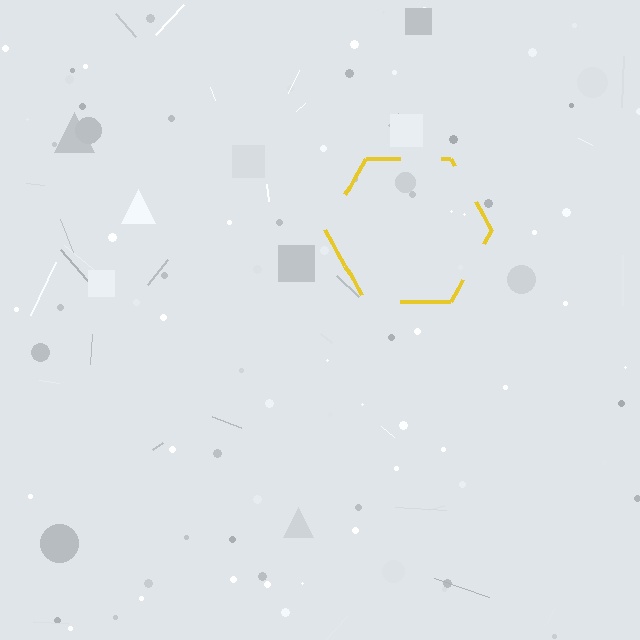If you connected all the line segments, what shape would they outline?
They would outline a hexagon.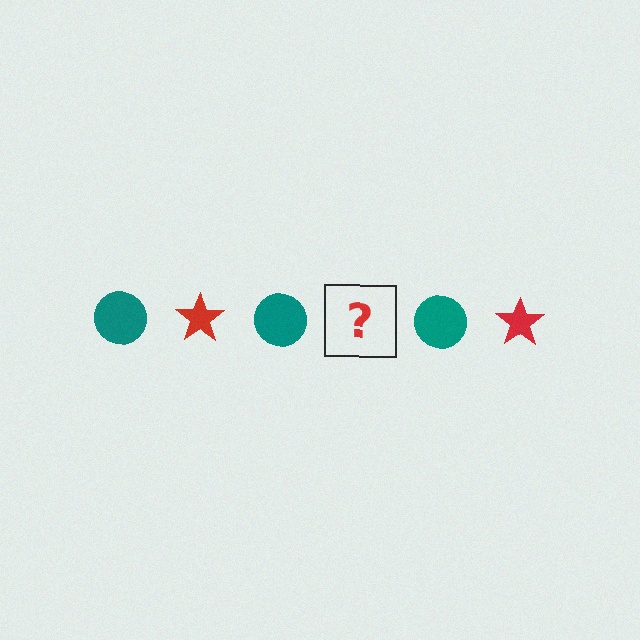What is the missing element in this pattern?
The missing element is a red star.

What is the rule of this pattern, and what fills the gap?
The rule is that the pattern alternates between teal circle and red star. The gap should be filled with a red star.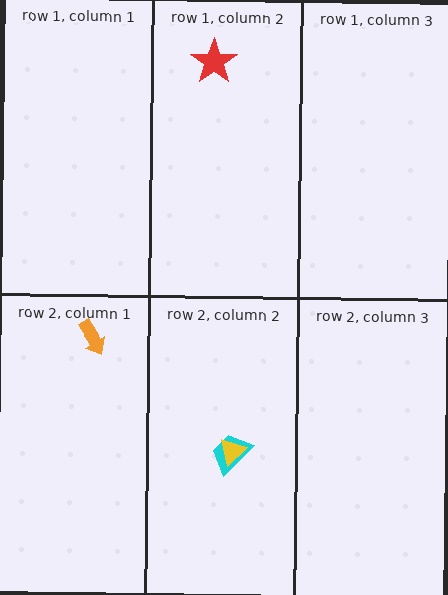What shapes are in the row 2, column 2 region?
The cyan trapezoid, the yellow triangle.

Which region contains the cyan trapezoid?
The row 2, column 2 region.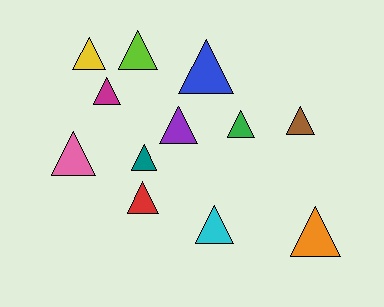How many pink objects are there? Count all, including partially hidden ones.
There is 1 pink object.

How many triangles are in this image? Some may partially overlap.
There are 12 triangles.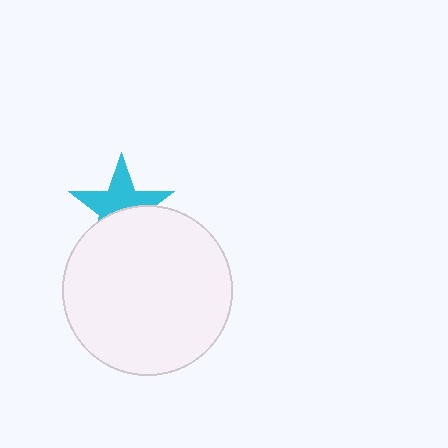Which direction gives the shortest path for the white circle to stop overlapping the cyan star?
Moving down gives the shortest separation.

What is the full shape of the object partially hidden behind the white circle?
The partially hidden object is a cyan star.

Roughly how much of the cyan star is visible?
About half of it is visible (roughly 56%).